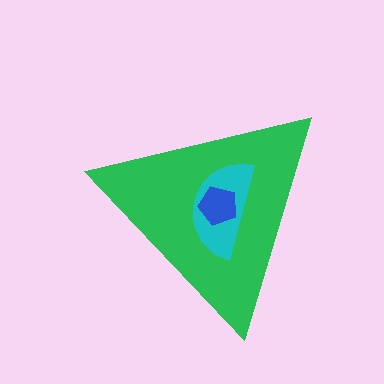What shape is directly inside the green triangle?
The cyan semicircle.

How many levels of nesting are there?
3.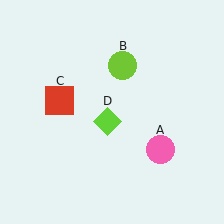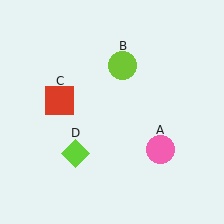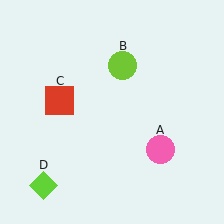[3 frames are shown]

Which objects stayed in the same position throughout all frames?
Pink circle (object A) and lime circle (object B) and red square (object C) remained stationary.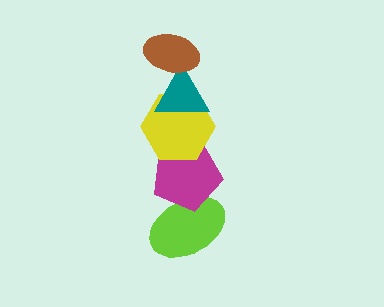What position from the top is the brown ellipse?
The brown ellipse is 1st from the top.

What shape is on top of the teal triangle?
The brown ellipse is on top of the teal triangle.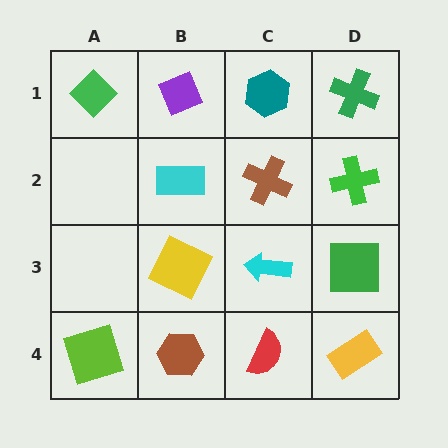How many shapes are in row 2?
3 shapes.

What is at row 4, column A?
A lime square.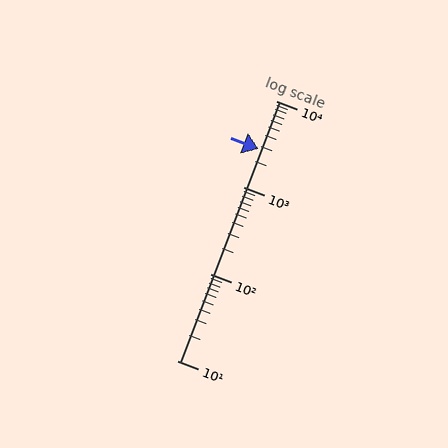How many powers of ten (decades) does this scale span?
The scale spans 3 decades, from 10 to 10000.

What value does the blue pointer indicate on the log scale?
The pointer indicates approximately 2800.